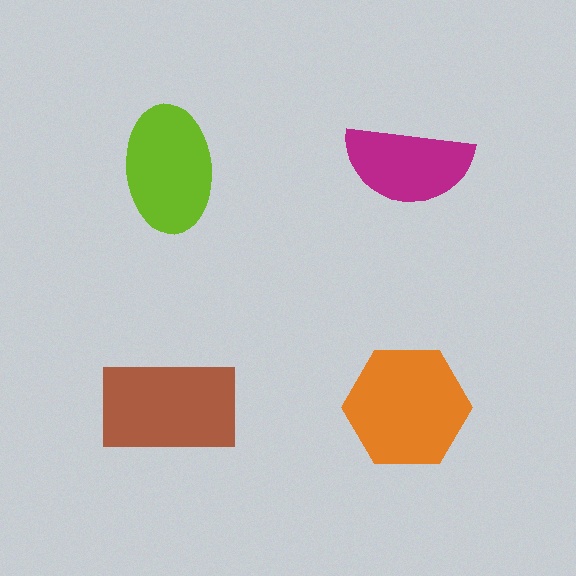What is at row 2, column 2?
An orange hexagon.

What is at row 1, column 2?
A magenta semicircle.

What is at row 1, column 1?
A lime ellipse.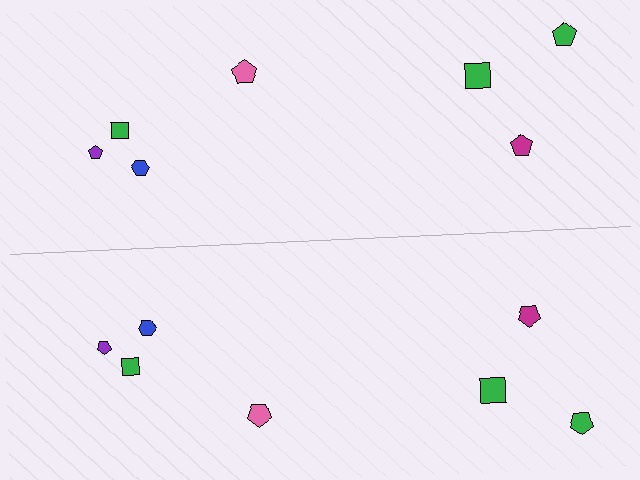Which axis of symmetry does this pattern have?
The pattern has a horizontal axis of symmetry running through the center of the image.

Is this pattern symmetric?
Yes, this pattern has bilateral (reflection) symmetry.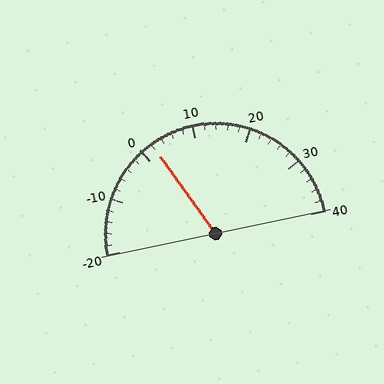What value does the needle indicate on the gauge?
The needle indicates approximately 2.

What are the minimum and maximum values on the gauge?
The gauge ranges from -20 to 40.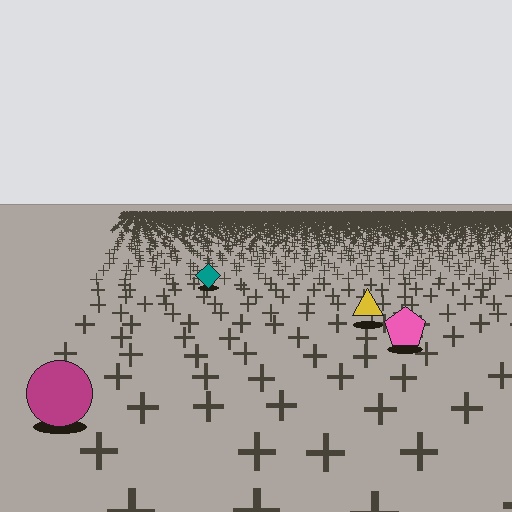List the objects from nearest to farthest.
From nearest to farthest: the magenta circle, the pink pentagon, the yellow triangle, the teal diamond.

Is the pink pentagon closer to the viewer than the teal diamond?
Yes. The pink pentagon is closer — you can tell from the texture gradient: the ground texture is coarser near it.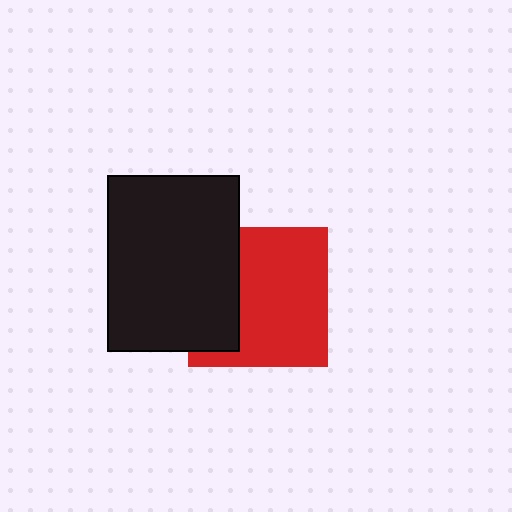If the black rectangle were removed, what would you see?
You would see the complete red square.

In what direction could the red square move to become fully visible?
The red square could move right. That would shift it out from behind the black rectangle entirely.